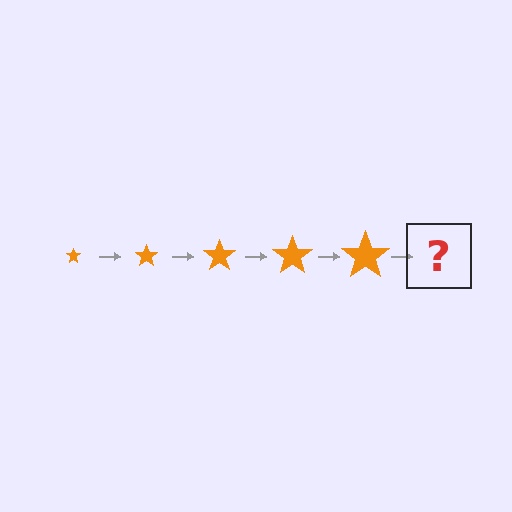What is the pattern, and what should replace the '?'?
The pattern is that the star gets progressively larger each step. The '?' should be an orange star, larger than the previous one.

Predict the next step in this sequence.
The next step is an orange star, larger than the previous one.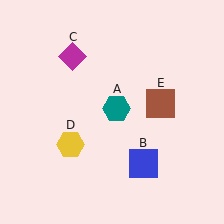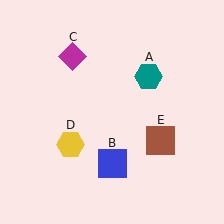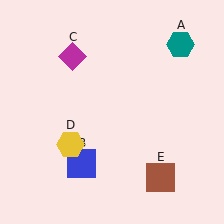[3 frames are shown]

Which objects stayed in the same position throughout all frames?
Magenta diamond (object C) and yellow hexagon (object D) remained stationary.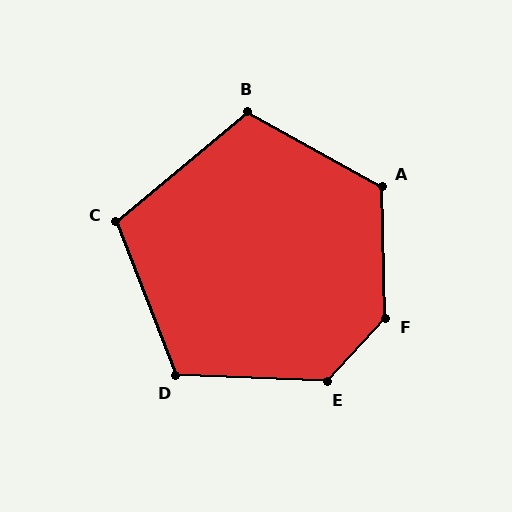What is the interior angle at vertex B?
Approximately 111 degrees (obtuse).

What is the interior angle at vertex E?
Approximately 131 degrees (obtuse).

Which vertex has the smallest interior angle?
C, at approximately 109 degrees.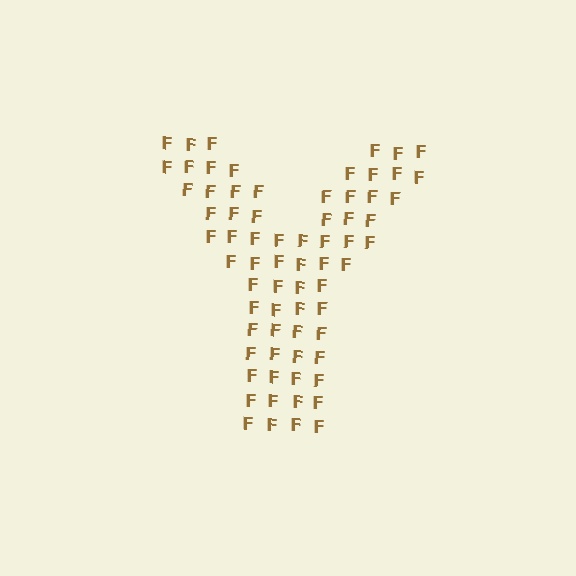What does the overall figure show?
The overall figure shows the letter Y.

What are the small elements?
The small elements are letter F's.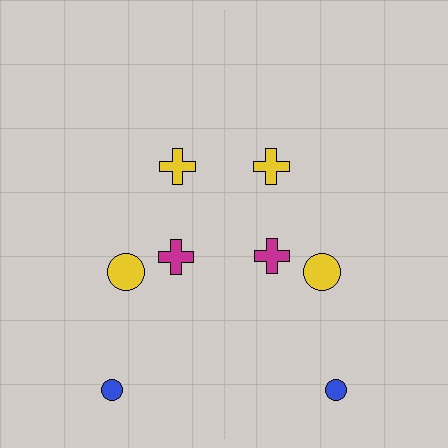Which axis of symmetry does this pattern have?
The pattern has a vertical axis of symmetry running through the center of the image.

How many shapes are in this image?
There are 8 shapes in this image.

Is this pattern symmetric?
Yes, this pattern has bilateral (reflection) symmetry.